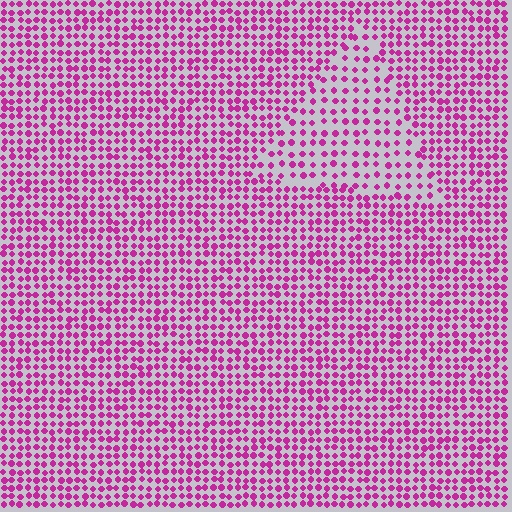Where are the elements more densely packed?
The elements are more densely packed outside the triangle boundary.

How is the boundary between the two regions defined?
The boundary is defined by a change in element density (approximately 1.7x ratio). All elements are the same color, size, and shape.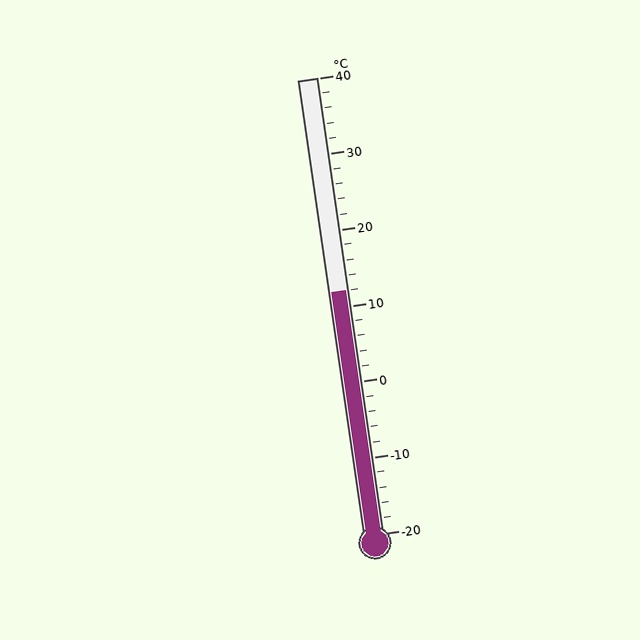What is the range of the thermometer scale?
The thermometer scale ranges from -20°C to 40°C.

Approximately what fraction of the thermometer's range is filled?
The thermometer is filled to approximately 55% of its range.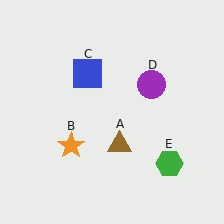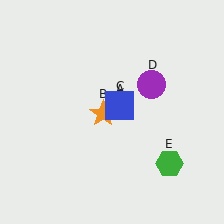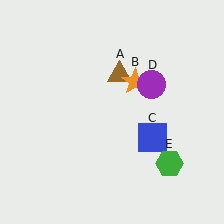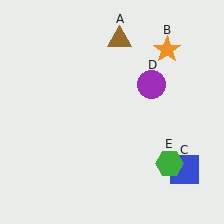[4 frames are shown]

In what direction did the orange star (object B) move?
The orange star (object B) moved up and to the right.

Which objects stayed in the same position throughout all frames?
Purple circle (object D) and green hexagon (object E) remained stationary.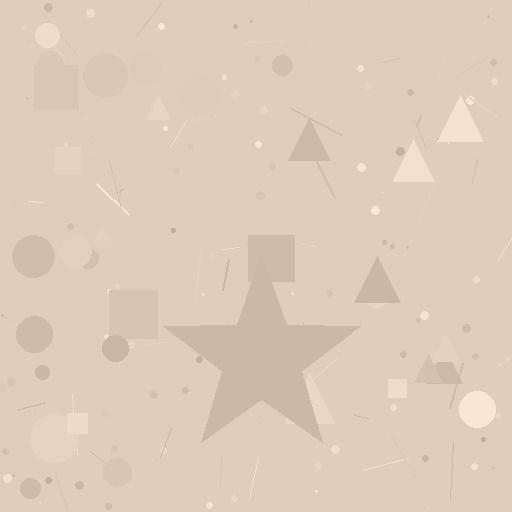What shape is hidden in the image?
A star is hidden in the image.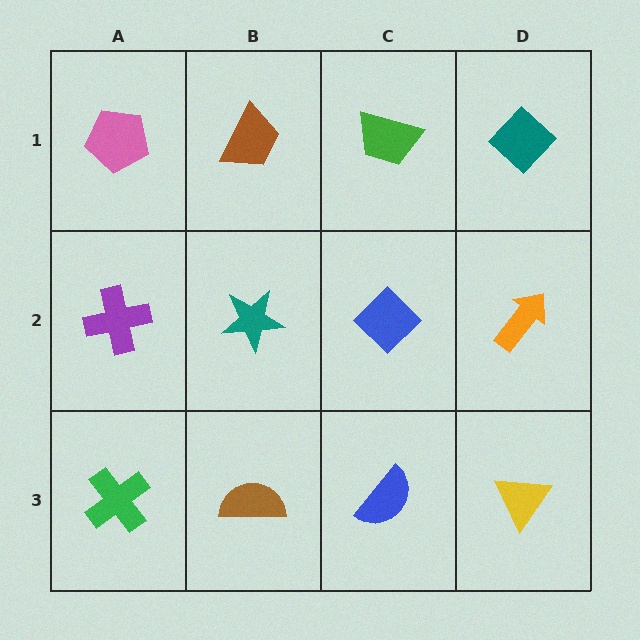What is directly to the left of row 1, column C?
A brown trapezoid.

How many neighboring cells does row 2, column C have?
4.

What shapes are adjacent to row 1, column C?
A blue diamond (row 2, column C), a brown trapezoid (row 1, column B), a teal diamond (row 1, column D).